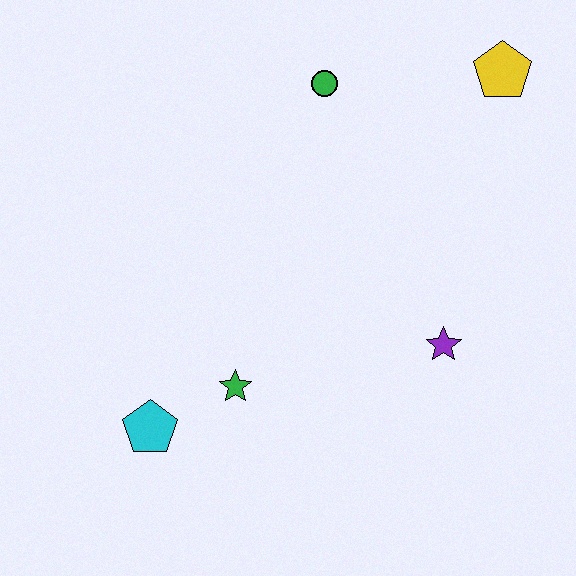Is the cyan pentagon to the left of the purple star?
Yes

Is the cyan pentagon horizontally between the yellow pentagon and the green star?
No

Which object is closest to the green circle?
The yellow pentagon is closest to the green circle.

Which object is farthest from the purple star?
The cyan pentagon is farthest from the purple star.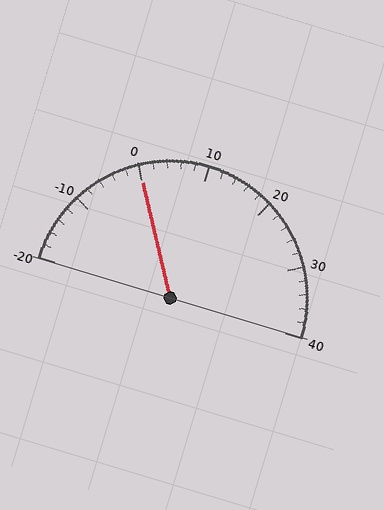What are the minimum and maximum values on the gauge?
The gauge ranges from -20 to 40.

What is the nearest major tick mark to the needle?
The nearest major tick mark is 0.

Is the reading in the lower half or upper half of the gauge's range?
The reading is in the lower half of the range (-20 to 40).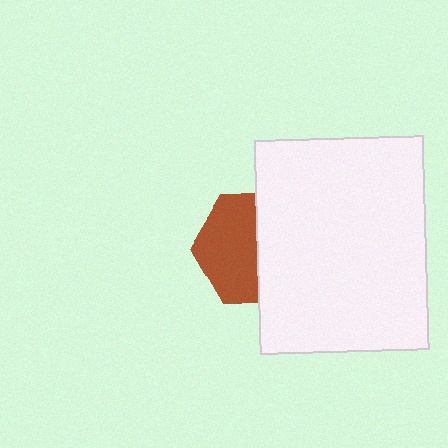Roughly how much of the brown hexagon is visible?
About half of it is visible (roughly 53%).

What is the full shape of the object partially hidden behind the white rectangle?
The partially hidden object is a brown hexagon.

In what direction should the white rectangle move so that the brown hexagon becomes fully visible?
The white rectangle should move right. That is the shortest direction to clear the overlap and leave the brown hexagon fully visible.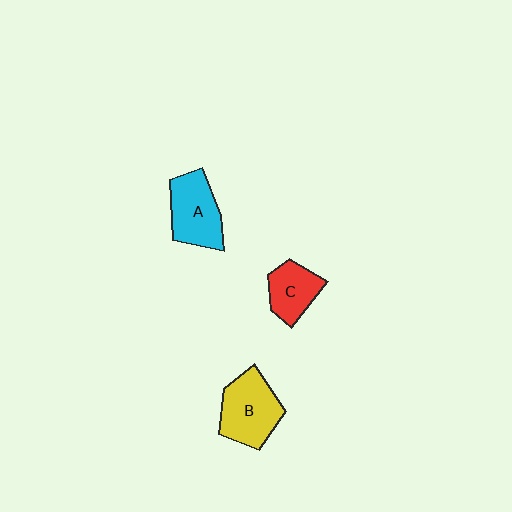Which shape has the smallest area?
Shape C (red).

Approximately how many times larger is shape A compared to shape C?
Approximately 1.4 times.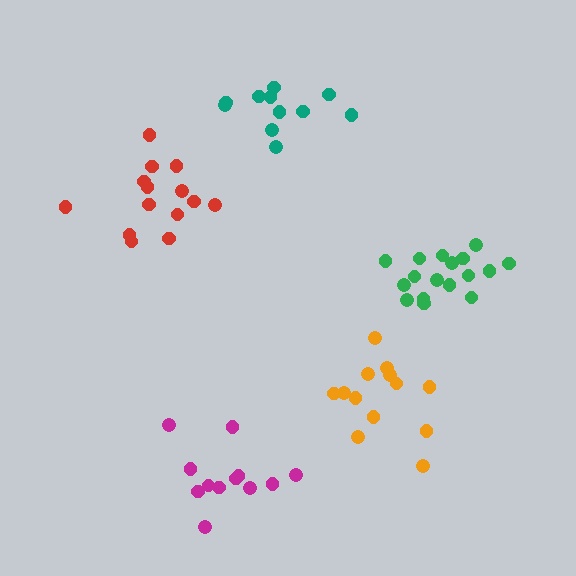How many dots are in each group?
Group 1: 11 dots, Group 2: 12 dots, Group 3: 14 dots, Group 4: 17 dots, Group 5: 13 dots (67 total).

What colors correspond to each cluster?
The clusters are colored: teal, magenta, red, green, orange.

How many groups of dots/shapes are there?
There are 5 groups.